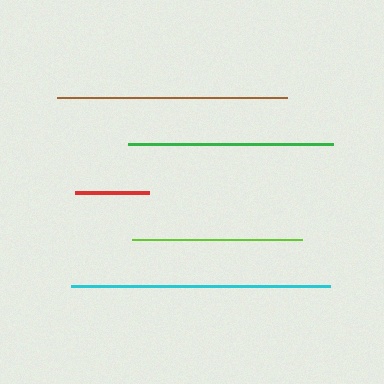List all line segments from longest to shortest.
From longest to shortest: cyan, brown, green, lime, red.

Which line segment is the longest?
The cyan line is the longest at approximately 259 pixels.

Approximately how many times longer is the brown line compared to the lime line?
The brown line is approximately 1.4 times the length of the lime line.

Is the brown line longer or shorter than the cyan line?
The cyan line is longer than the brown line.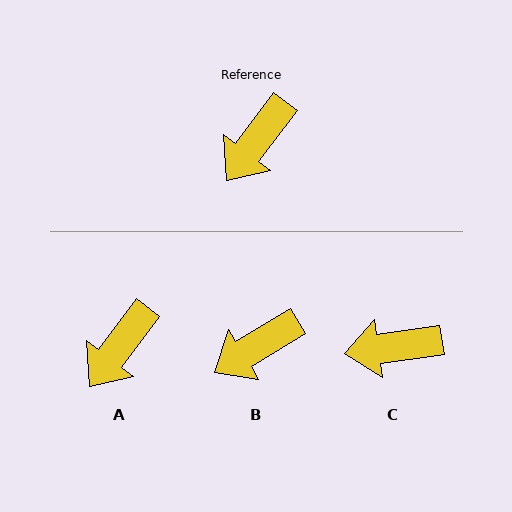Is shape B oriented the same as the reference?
No, it is off by about 22 degrees.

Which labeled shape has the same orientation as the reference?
A.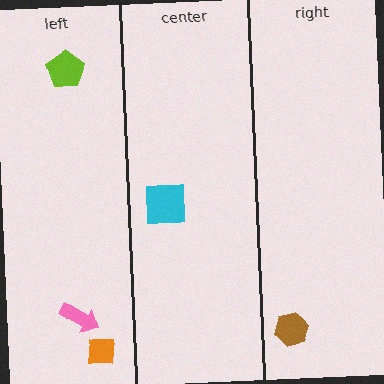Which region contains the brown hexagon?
The right region.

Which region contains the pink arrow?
The left region.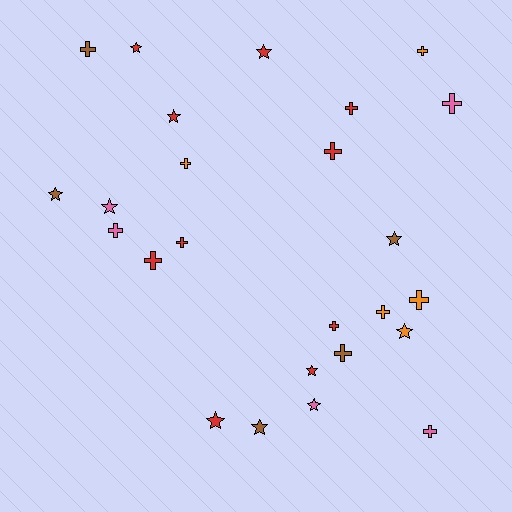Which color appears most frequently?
Red, with 10 objects.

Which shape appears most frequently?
Cross, with 14 objects.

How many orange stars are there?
There is 1 orange star.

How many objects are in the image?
There are 25 objects.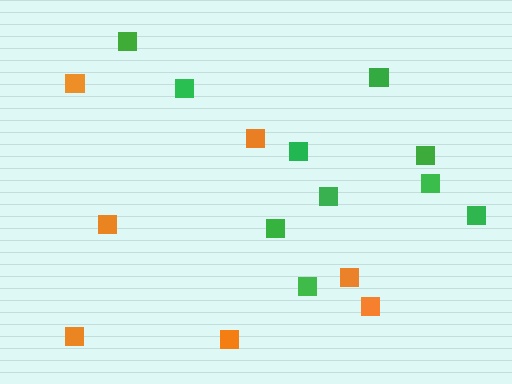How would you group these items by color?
There are 2 groups: one group of green squares (10) and one group of orange squares (7).